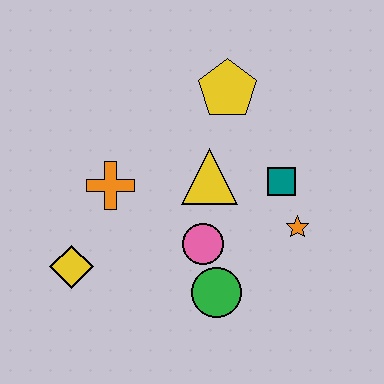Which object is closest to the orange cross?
The yellow diamond is closest to the orange cross.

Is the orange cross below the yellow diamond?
No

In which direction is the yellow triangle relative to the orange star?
The yellow triangle is to the left of the orange star.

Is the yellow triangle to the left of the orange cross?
No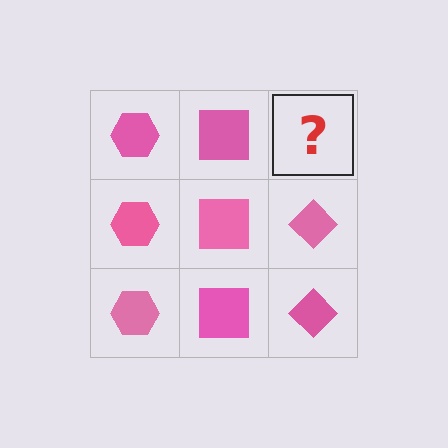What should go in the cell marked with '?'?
The missing cell should contain a pink diamond.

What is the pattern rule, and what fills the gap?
The rule is that each column has a consistent shape. The gap should be filled with a pink diamond.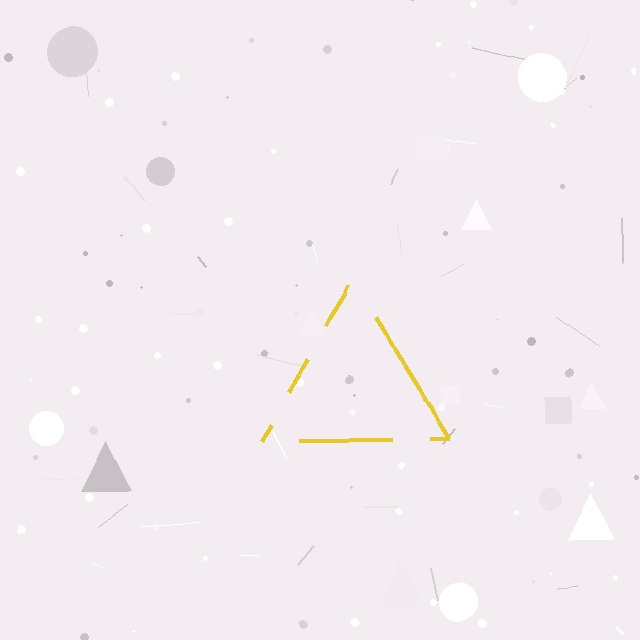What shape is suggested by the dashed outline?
The dashed outline suggests a triangle.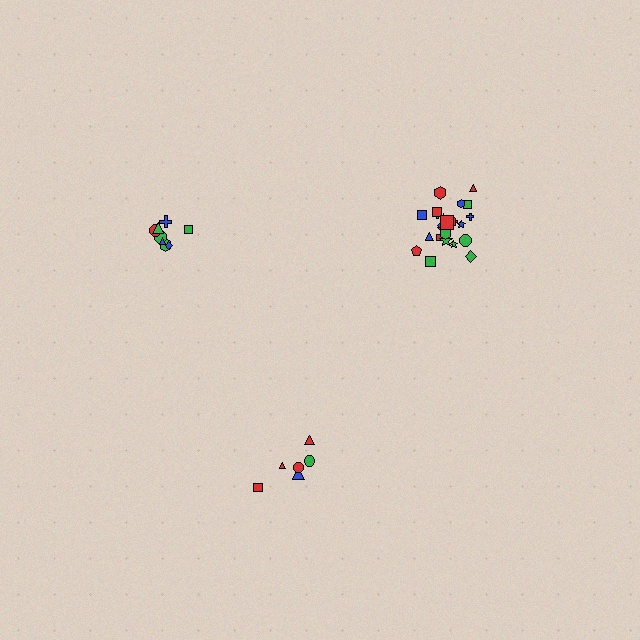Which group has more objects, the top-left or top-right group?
The top-right group.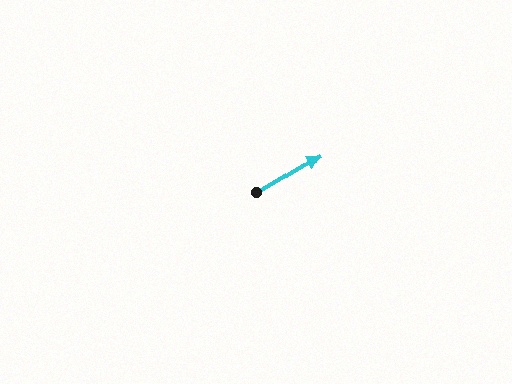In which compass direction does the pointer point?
Northeast.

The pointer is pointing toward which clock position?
Roughly 2 o'clock.